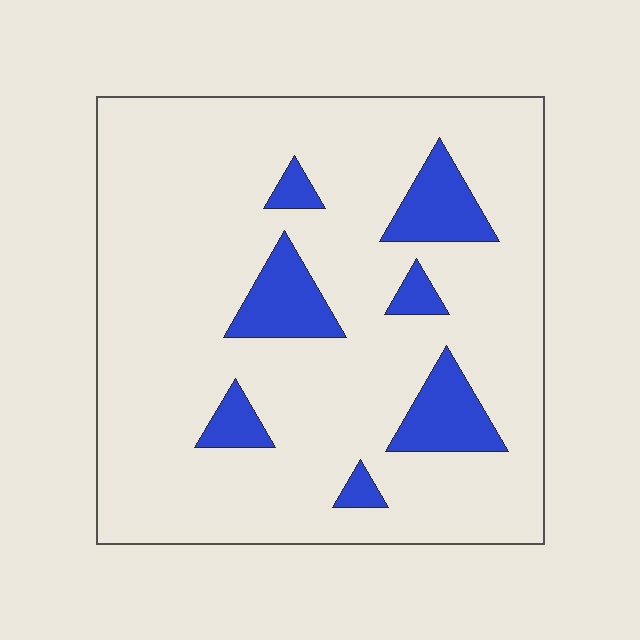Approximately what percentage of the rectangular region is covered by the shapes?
Approximately 15%.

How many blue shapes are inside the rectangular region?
7.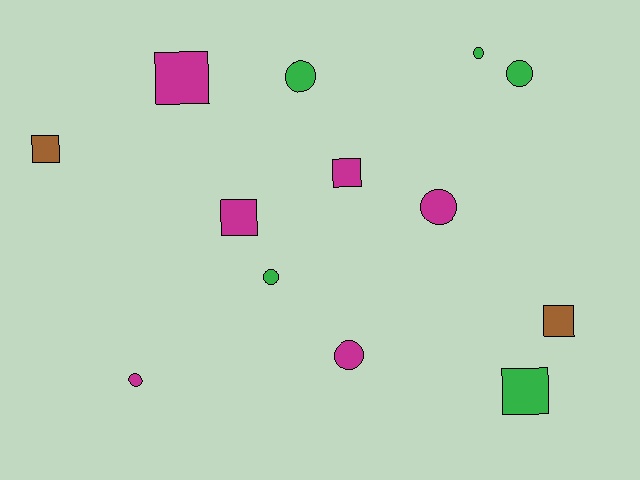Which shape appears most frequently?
Circle, with 7 objects.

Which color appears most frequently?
Magenta, with 6 objects.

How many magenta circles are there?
There are 3 magenta circles.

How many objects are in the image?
There are 13 objects.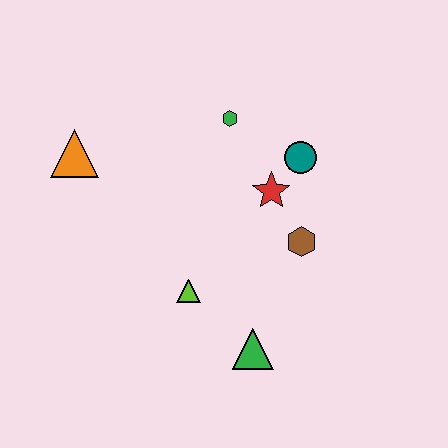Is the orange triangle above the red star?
Yes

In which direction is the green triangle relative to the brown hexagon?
The green triangle is below the brown hexagon.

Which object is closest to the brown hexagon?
The red star is closest to the brown hexagon.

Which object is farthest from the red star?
The orange triangle is farthest from the red star.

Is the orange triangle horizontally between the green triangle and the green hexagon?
No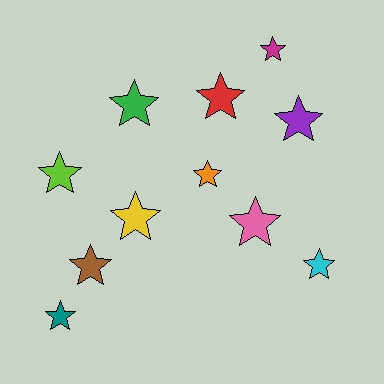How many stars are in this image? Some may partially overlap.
There are 11 stars.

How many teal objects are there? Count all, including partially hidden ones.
There is 1 teal object.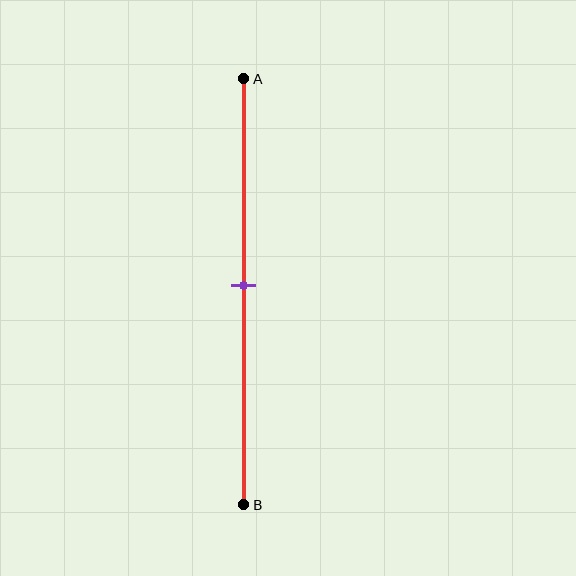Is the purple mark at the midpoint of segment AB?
Yes, the mark is approximately at the midpoint.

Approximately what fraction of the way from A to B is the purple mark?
The purple mark is approximately 50% of the way from A to B.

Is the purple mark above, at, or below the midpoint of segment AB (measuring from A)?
The purple mark is approximately at the midpoint of segment AB.